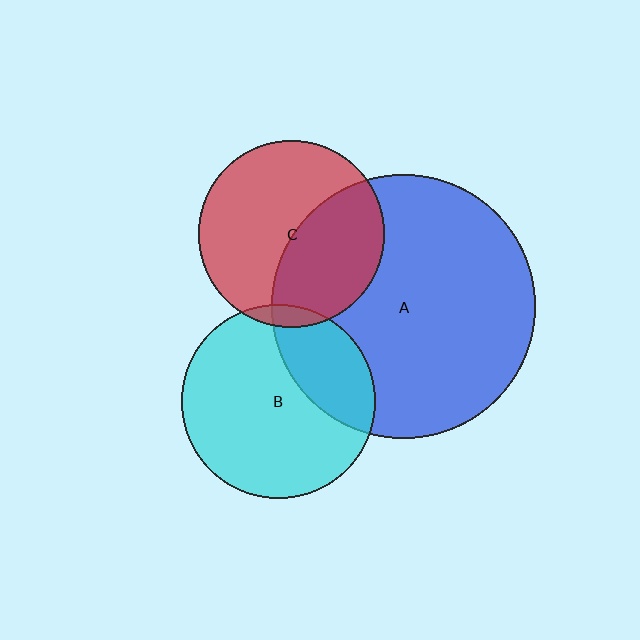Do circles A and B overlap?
Yes.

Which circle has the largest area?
Circle A (blue).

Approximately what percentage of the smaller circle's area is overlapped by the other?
Approximately 25%.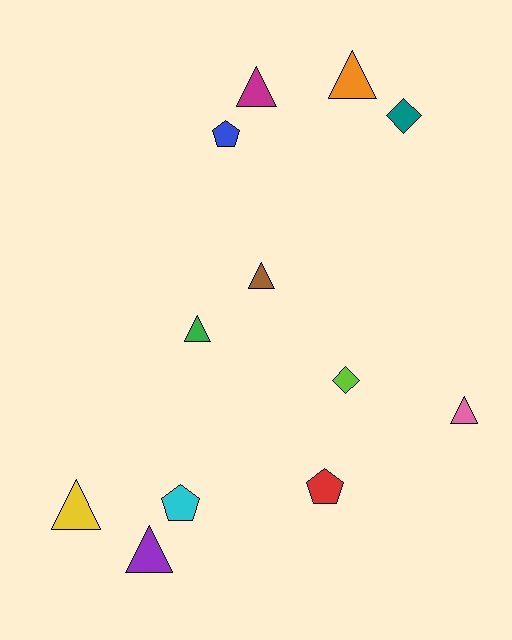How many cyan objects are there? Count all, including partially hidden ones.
There is 1 cyan object.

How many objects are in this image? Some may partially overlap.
There are 12 objects.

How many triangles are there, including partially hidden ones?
There are 7 triangles.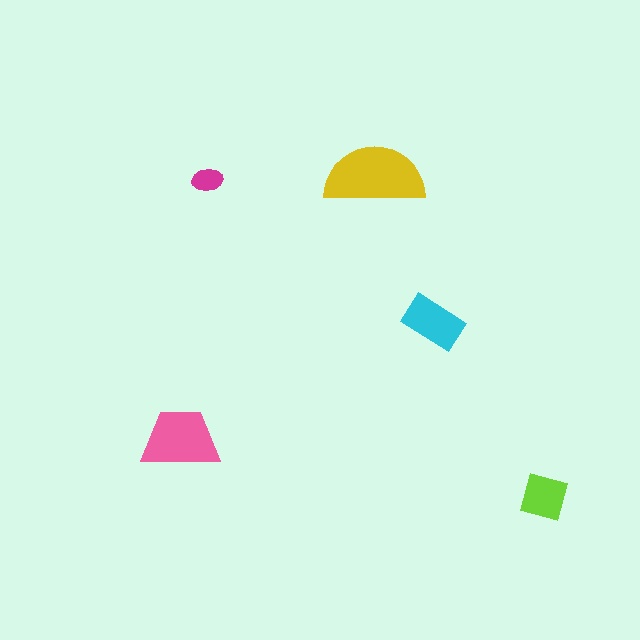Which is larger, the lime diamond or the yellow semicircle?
The yellow semicircle.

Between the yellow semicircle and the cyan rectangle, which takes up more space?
The yellow semicircle.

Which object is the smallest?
The magenta ellipse.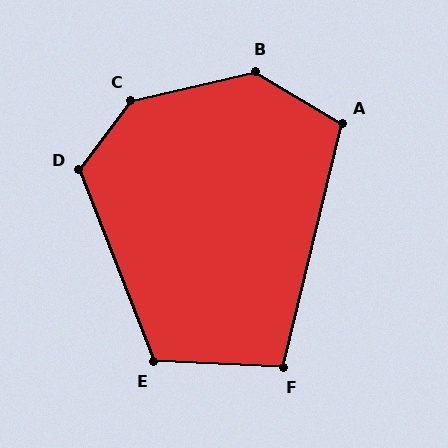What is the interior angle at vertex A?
Approximately 107 degrees (obtuse).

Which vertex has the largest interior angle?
C, at approximately 140 degrees.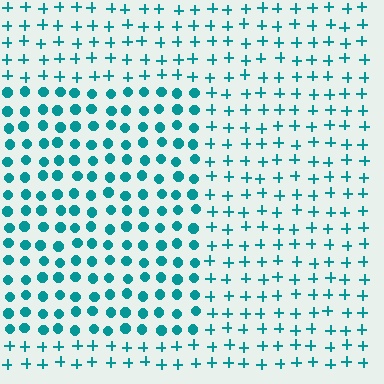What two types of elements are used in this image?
The image uses circles inside the rectangle region and plus signs outside it.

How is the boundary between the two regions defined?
The boundary is defined by a change in element shape: circles inside vs. plus signs outside. All elements share the same color and spacing.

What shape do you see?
I see a rectangle.